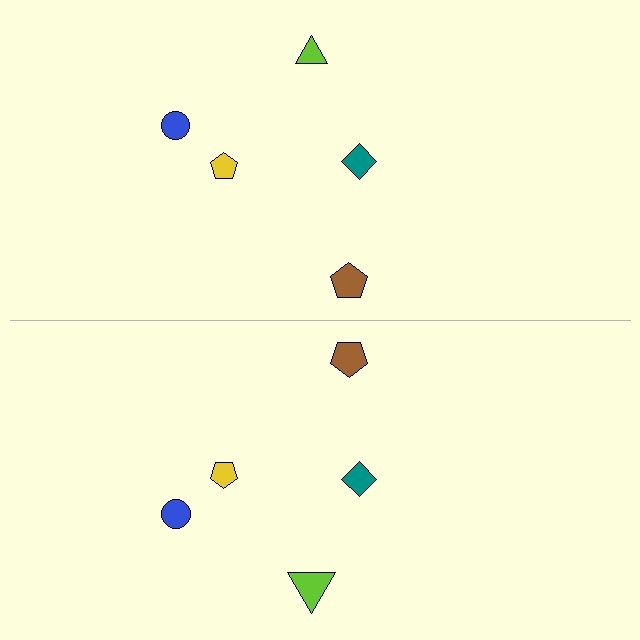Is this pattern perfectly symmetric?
No, the pattern is not perfectly symmetric. The lime triangle on the bottom side has a different size than its mirror counterpart.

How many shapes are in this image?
There are 10 shapes in this image.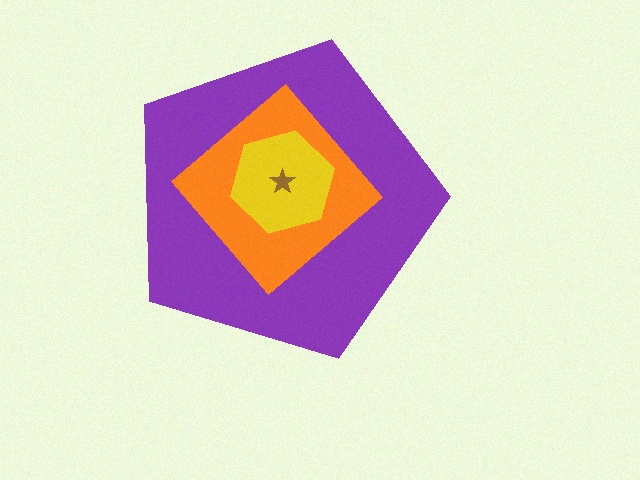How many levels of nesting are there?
4.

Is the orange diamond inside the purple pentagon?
Yes.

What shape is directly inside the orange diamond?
The yellow hexagon.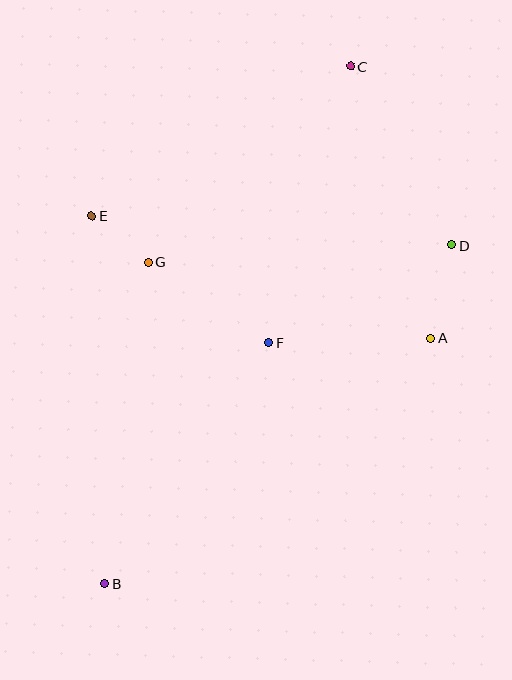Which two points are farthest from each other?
Points B and C are farthest from each other.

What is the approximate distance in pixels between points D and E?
The distance between D and E is approximately 360 pixels.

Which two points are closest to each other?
Points E and G are closest to each other.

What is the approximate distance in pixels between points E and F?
The distance between E and F is approximately 217 pixels.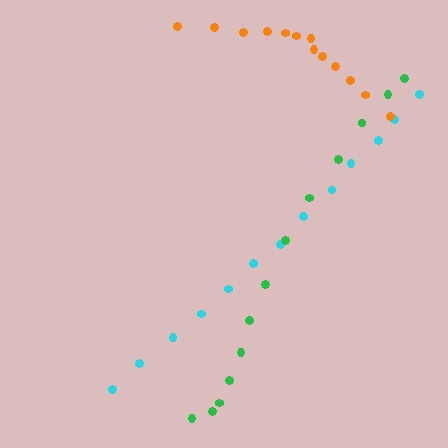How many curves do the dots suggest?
There are 3 distinct paths.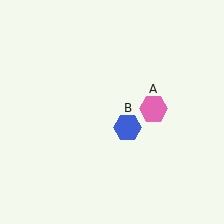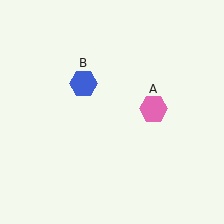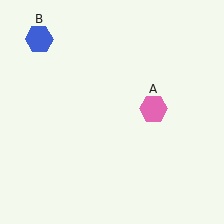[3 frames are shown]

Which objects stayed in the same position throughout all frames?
Pink hexagon (object A) remained stationary.